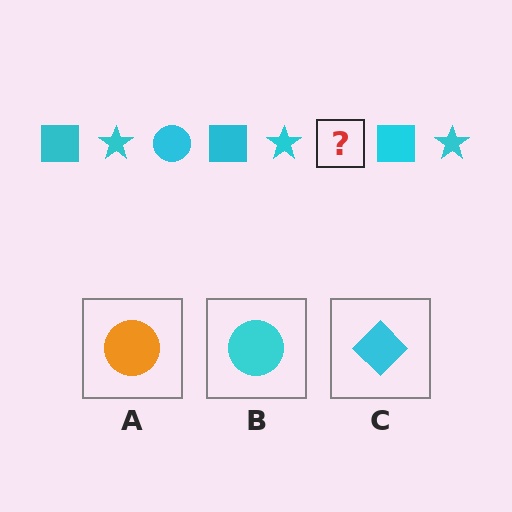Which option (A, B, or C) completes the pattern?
B.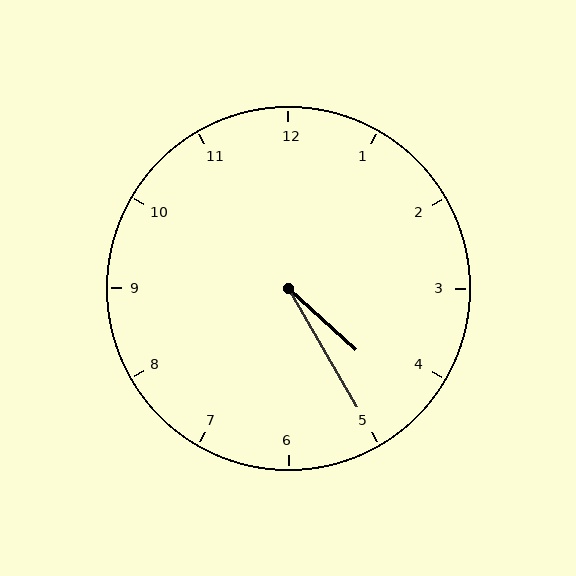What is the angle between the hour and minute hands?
Approximately 18 degrees.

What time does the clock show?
4:25.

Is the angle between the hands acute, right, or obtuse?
It is acute.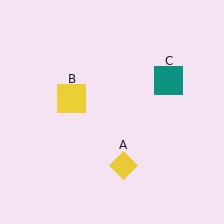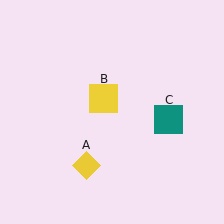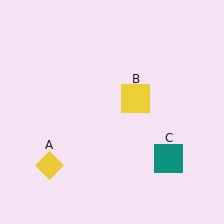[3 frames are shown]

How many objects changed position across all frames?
3 objects changed position: yellow diamond (object A), yellow square (object B), teal square (object C).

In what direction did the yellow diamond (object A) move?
The yellow diamond (object A) moved left.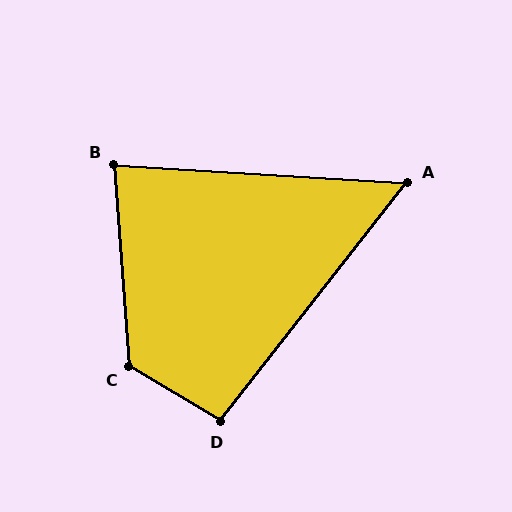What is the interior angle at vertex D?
Approximately 98 degrees (obtuse).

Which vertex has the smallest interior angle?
A, at approximately 55 degrees.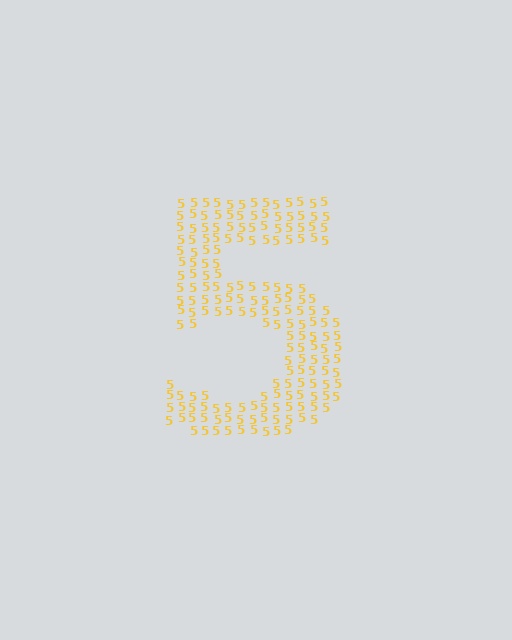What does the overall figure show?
The overall figure shows the digit 5.